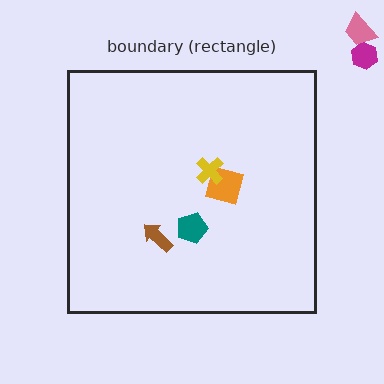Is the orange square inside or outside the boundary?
Inside.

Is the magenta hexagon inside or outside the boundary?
Outside.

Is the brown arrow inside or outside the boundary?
Inside.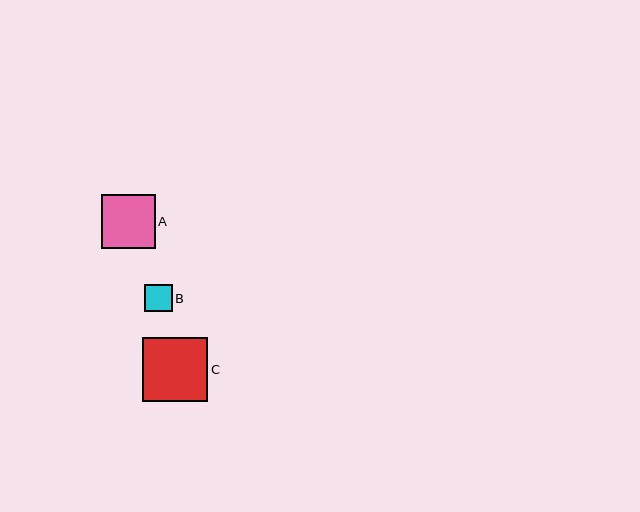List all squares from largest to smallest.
From largest to smallest: C, A, B.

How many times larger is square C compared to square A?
Square C is approximately 1.2 times the size of square A.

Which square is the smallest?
Square B is the smallest with a size of approximately 27 pixels.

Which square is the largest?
Square C is the largest with a size of approximately 65 pixels.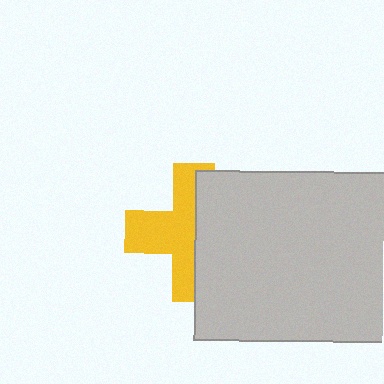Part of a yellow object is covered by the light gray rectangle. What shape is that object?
It is a cross.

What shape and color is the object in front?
The object in front is a light gray rectangle.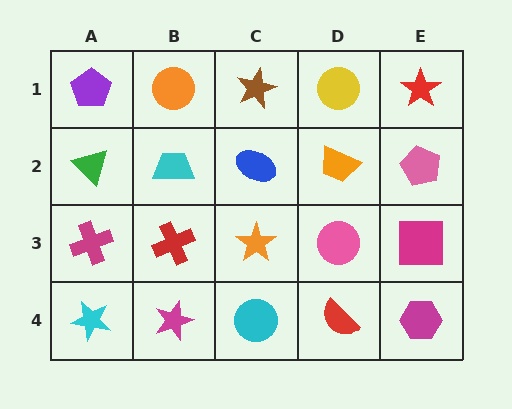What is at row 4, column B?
A magenta star.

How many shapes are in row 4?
5 shapes.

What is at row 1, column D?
A yellow circle.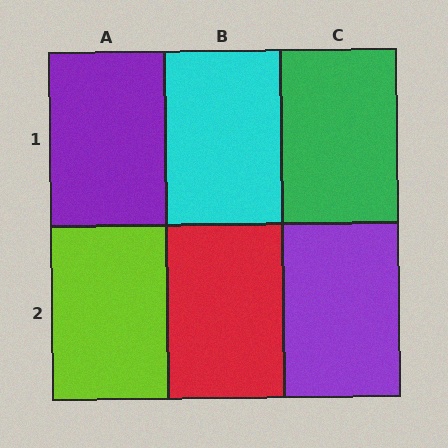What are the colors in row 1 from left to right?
Purple, cyan, green.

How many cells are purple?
2 cells are purple.